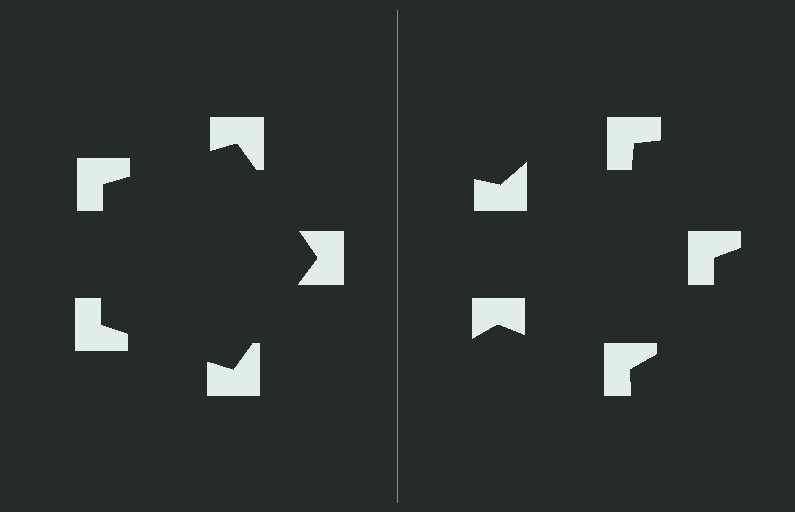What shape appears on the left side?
An illusory pentagon.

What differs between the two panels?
The notched squares are positioned identically on both sides; only the wedge orientations differ. On the left they align to a pentagon; on the right they are misaligned.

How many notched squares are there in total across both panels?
10 — 5 on each side.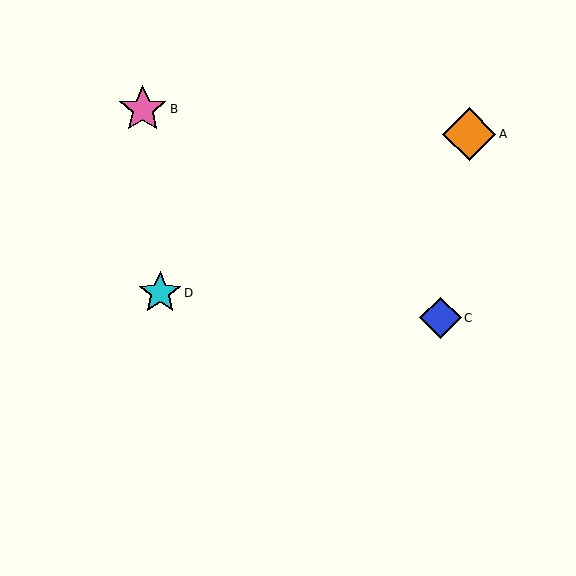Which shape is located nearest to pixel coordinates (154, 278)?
The cyan star (labeled D) at (160, 293) is nearest to that location.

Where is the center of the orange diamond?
The center of the orange diamond is at (469, 134).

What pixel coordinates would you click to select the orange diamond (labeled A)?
Click at (469, 134) to select the orange diamond A.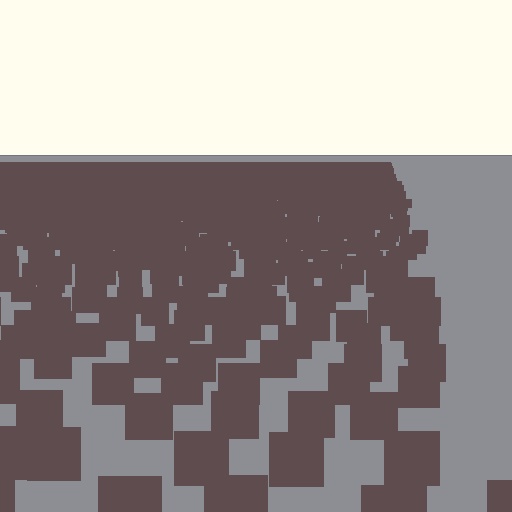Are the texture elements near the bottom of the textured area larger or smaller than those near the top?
Larger. Near the bottom, elements are closer to the viewer and appear at a bigger on-screen size.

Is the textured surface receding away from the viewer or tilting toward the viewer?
The surface is receding away from the viewer. Texture elements get smaller and denser toward the top.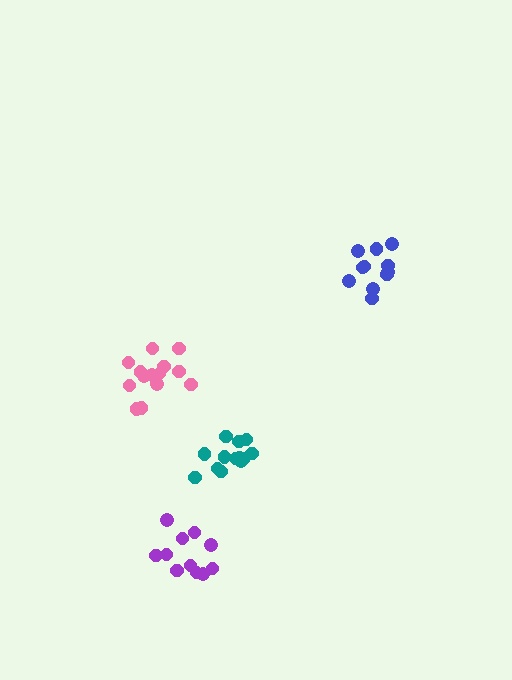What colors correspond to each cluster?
The clusters are colored: purple, teal, pink, blue.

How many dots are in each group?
Group 1: 11 dots, Group 2: 13 dots, Group 3: 14 dots, Group 4: 11 dots (49 total).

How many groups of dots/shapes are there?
There are 4 groups.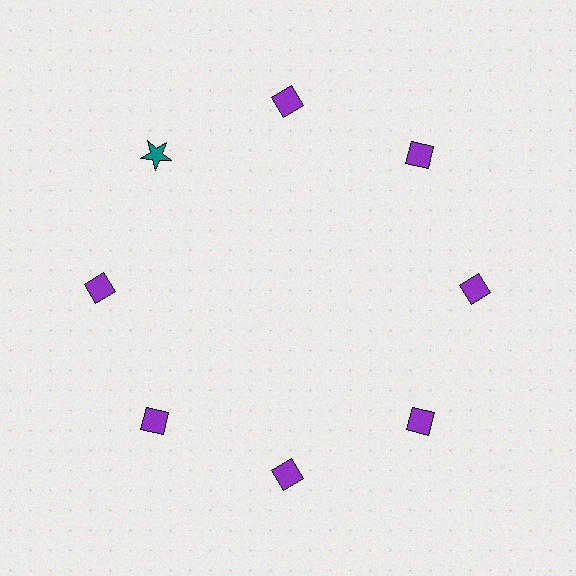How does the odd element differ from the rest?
It differs in both color (teal instead of purple) and shape (star instead of diamond).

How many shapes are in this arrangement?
There are 8 shapes arranged in a ring pattern.